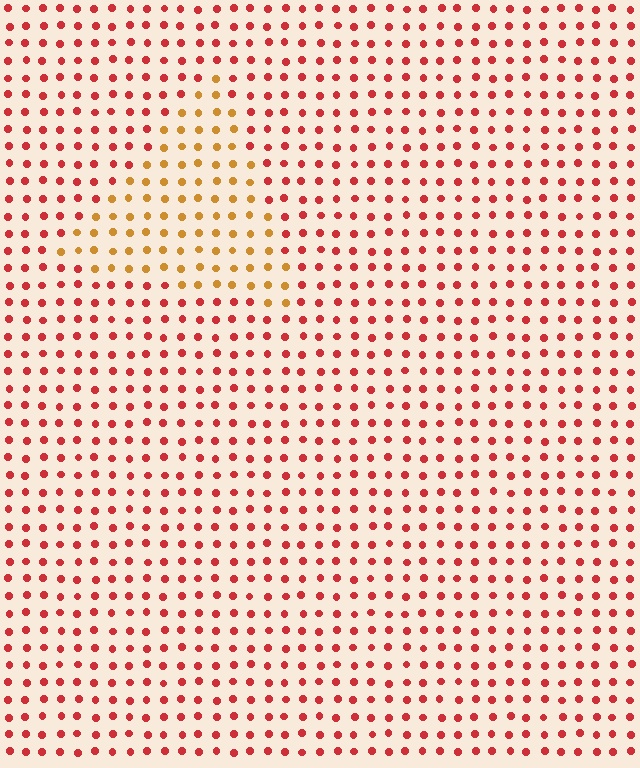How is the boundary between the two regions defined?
The boundary is defined purely by a slight shift in hue (about 39 degrees). Spacing, size, and orientation are identical on both sides.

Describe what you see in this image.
The image is filled with small red elements in a uniform arrangement. A triangle-shaped region is visible where the elements are tinted to a slightly different hue, forming a subtle color boundary.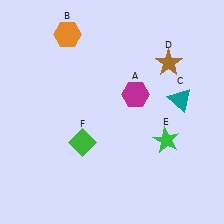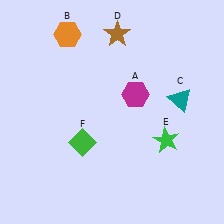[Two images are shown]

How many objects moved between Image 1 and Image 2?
1 object moved between the two images.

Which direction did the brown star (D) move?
The brown star (D) moved left.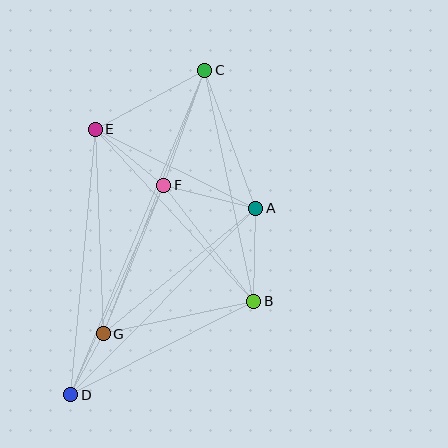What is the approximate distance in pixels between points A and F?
The distance between A and F is approximately 95 pixels.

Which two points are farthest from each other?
Points C and D are farthest from each other.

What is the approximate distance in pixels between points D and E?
The distance between D and E is approximately 267 pixels.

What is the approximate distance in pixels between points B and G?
The distance between B and G is approximately 154 pixels.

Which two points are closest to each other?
Points D and G are closest to each other.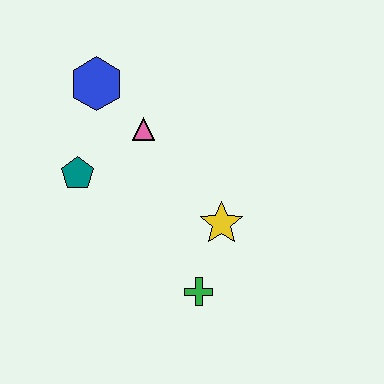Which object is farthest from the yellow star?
The blue hexagon is farthest from the yellow star.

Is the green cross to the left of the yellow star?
Yes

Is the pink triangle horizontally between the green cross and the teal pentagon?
Yes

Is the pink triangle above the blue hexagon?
No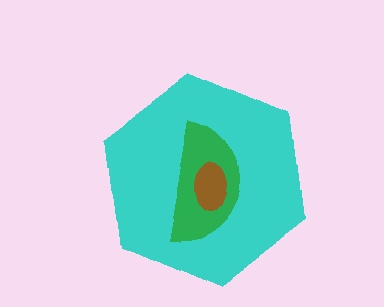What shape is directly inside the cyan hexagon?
The green semicircle.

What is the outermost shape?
The cyan hexagon.